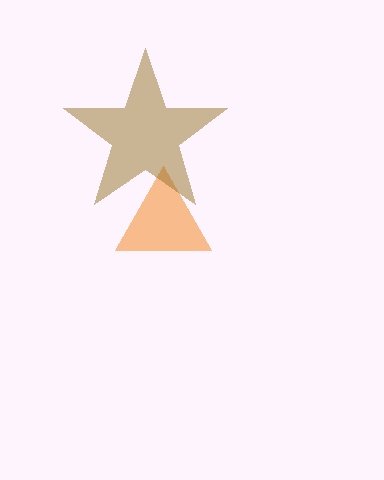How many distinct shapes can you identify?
There are 2 distinct shapes: an orange triangle, a brown star.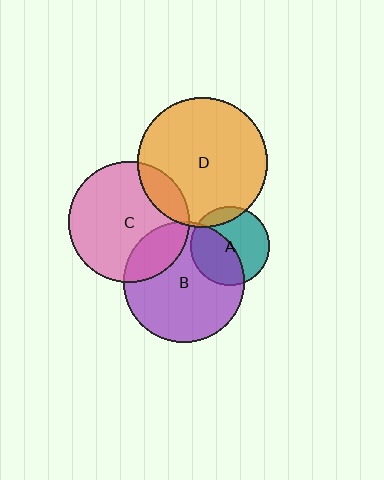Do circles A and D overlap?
Yes.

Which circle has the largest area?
Circle D (orange).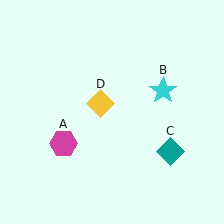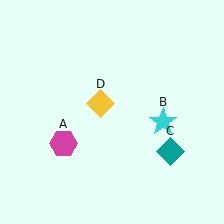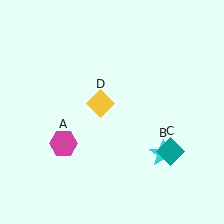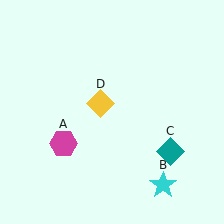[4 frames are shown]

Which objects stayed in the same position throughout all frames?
Magenta hexagon (object A) and teal diamond (object C) and yellow diamond (object D) remained stationary.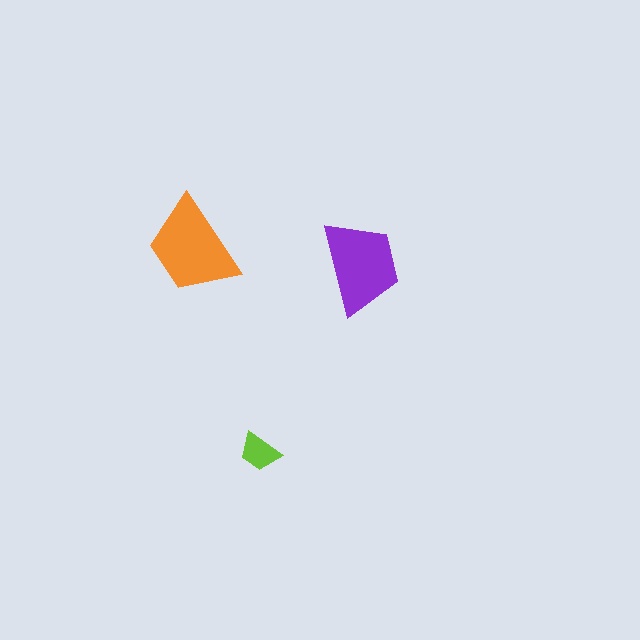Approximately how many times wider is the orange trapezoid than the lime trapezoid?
About 2.5 times wider.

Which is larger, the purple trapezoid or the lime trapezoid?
The purple one.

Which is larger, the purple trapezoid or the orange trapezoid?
The orange one.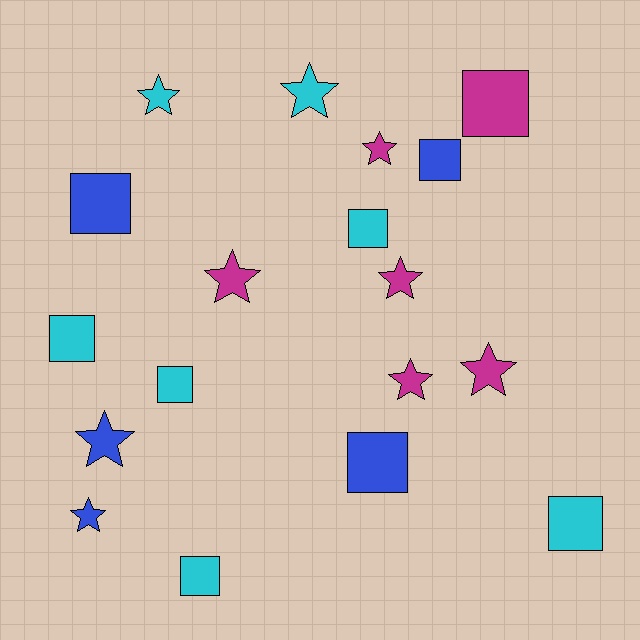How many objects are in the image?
There are 18 objects.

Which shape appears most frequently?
Square, with 9 objects.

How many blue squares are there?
There are 3 blue squares.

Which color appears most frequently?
Cyan, with 7 objects.